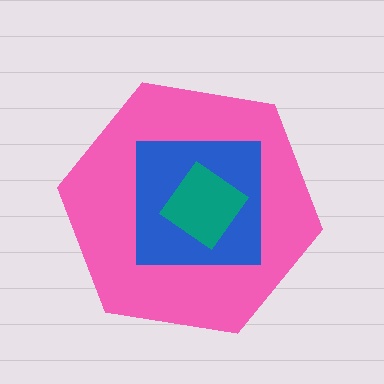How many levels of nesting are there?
3.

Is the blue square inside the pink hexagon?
Yes.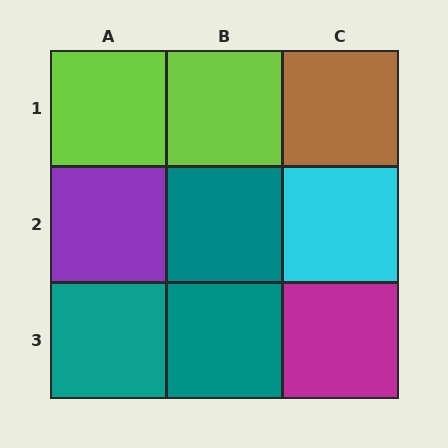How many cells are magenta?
1 cell is magenta.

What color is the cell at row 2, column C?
Cyan.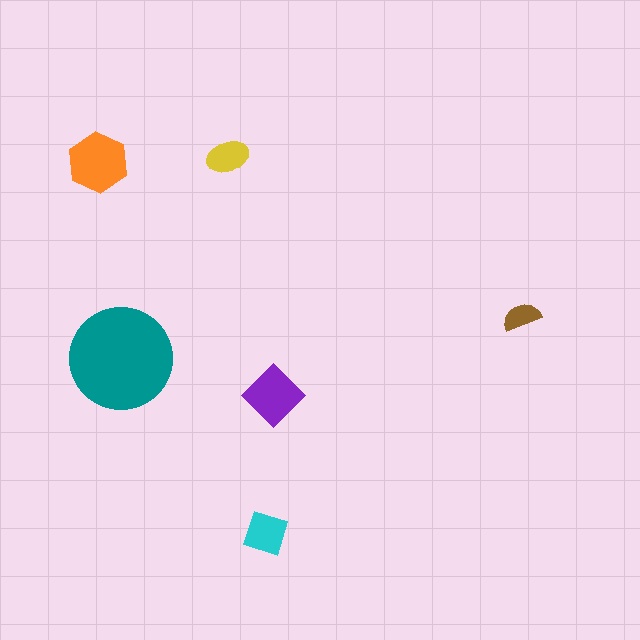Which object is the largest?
The teal circle.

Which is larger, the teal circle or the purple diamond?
The teal circle.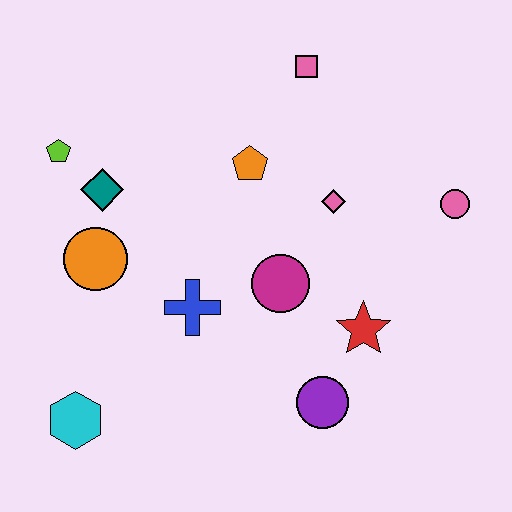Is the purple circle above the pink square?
No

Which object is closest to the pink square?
The orange pentagon is closest to the pink square.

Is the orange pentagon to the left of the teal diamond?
No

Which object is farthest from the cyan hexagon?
The pink circle is farthest from the cyan hexagon.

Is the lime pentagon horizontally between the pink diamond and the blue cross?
No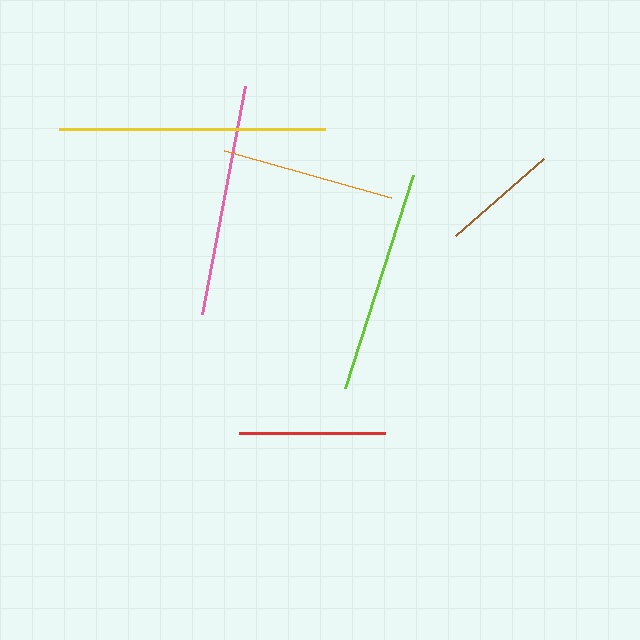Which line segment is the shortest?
The brown line is the shortest at approximately 117 pixels.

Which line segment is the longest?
The yellow line is the longest at approximately 266 pixels.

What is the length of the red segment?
The red segment is approximately 146 pixels long.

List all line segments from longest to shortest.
From longest to shortest: yellow, pink, lime, orange, red, brown.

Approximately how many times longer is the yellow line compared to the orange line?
The yellow line is approximately 1.5 times the length of the orange line.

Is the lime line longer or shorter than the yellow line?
The yellow line is longer than the lime line.